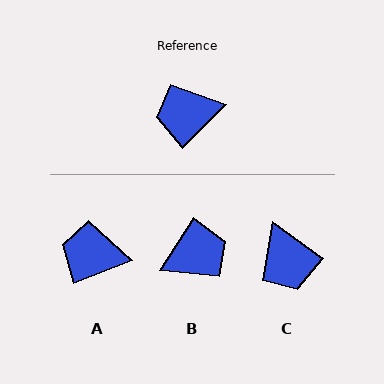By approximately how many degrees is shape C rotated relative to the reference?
Approximately 99 degrees counter-clockwise.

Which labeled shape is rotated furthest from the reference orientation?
B, about 167 degrees away.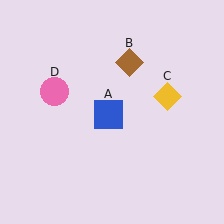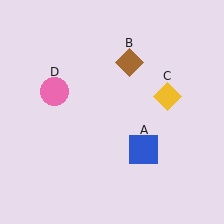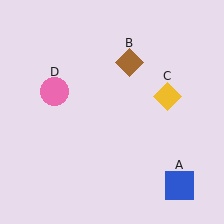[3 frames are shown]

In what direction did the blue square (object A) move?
The blue square (object A) moved down and to the right.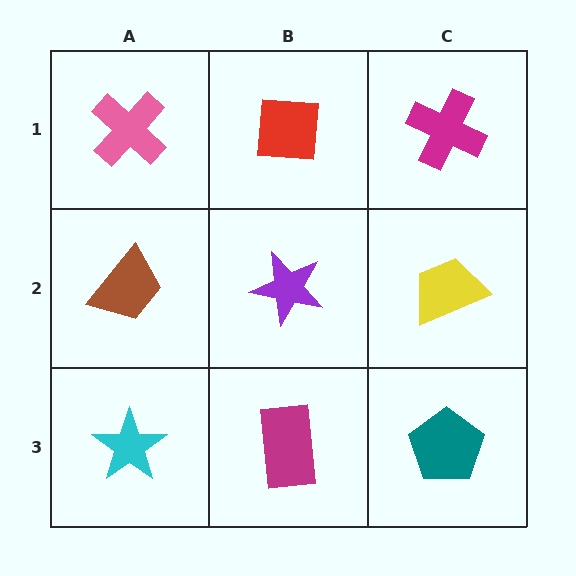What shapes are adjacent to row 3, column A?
A brown trapezoid (row 2, column A), a magenta rectangle (row 3, column B).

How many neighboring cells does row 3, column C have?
2.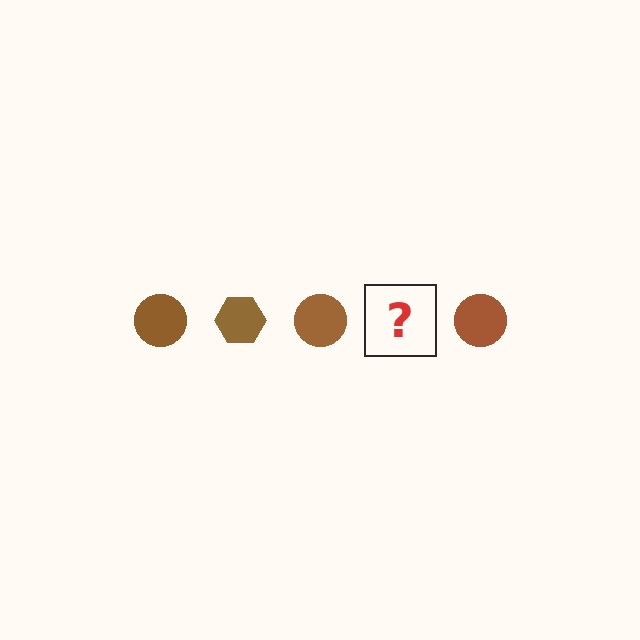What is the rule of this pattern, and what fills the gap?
The rule is that the pattern cycles through circle, hexagon shapes in brown. The gap should be filled with a brown hexagon.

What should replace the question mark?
The question mark should be replaced with a brown hexagon.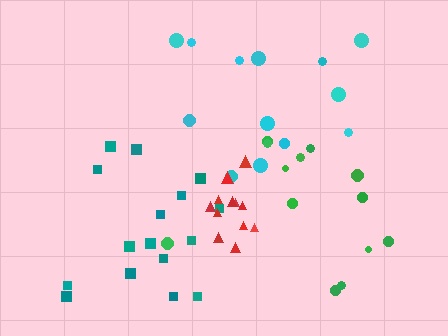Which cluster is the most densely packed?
Red.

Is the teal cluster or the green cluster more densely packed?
Teal.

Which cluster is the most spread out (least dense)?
Cyan.